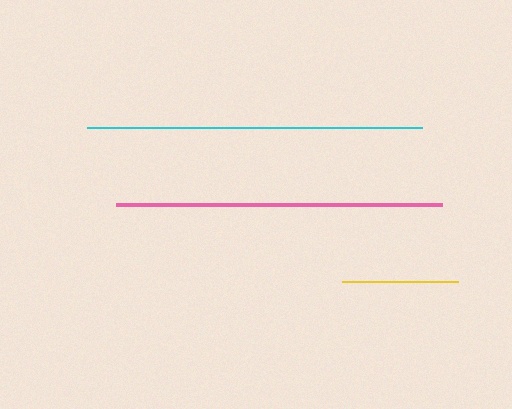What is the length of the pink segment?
The pink segment is approximately 325 pixels long.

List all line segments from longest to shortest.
From longest to shortest: cyan, pink, yellow.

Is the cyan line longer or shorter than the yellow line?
The cyan line is longer than the yellow line.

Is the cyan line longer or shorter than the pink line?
The cyan line is longer than the pink line.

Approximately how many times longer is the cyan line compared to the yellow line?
The cyan line is approximately 2.9 times the length of the yellow line.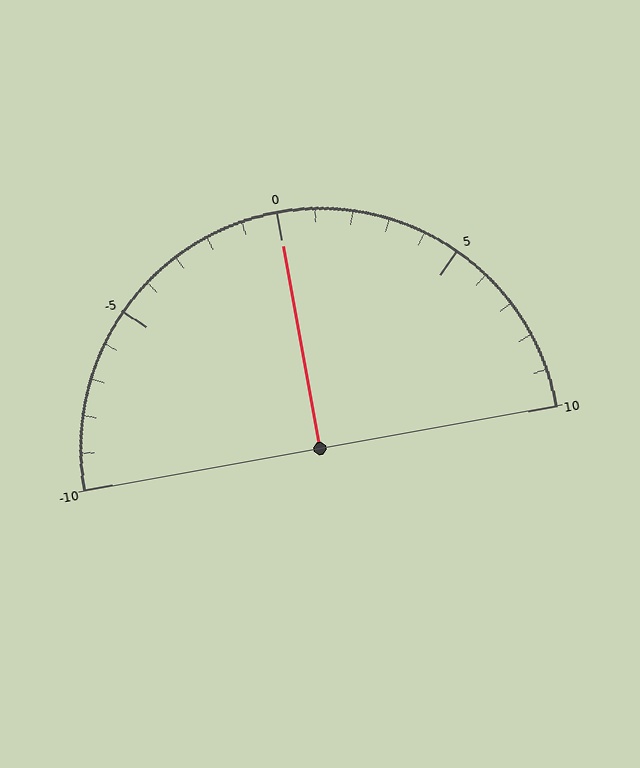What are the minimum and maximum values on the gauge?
The gauge ranges from -10 to 10.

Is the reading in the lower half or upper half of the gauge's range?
The reading is in the upper half of the range (-10 to 10).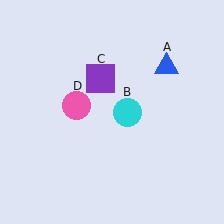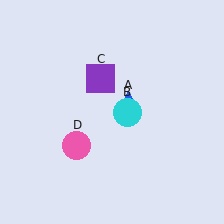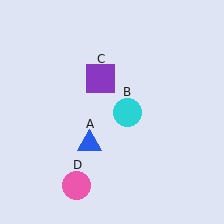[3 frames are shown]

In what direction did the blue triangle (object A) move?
The blue triangle (object A) moved down and to the left.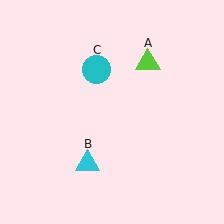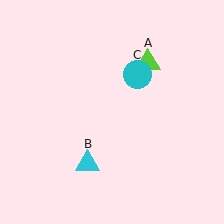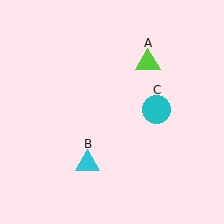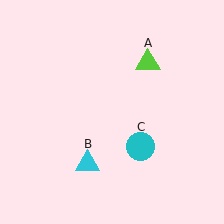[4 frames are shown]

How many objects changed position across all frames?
1 object changed position: cyan circle (object C).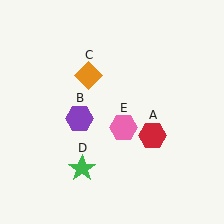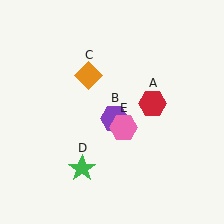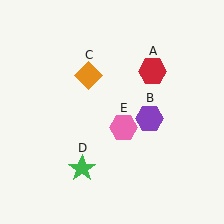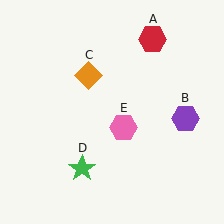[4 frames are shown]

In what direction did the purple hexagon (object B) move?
The purple hexagon (object B) moved right.